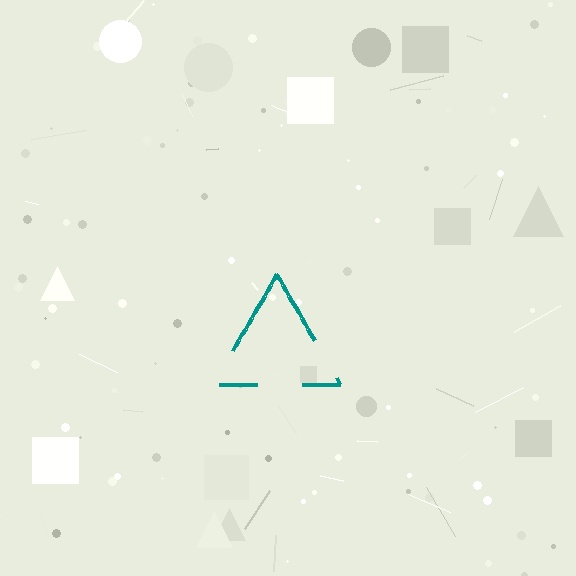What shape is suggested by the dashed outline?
The dashed outline suggests a triangle.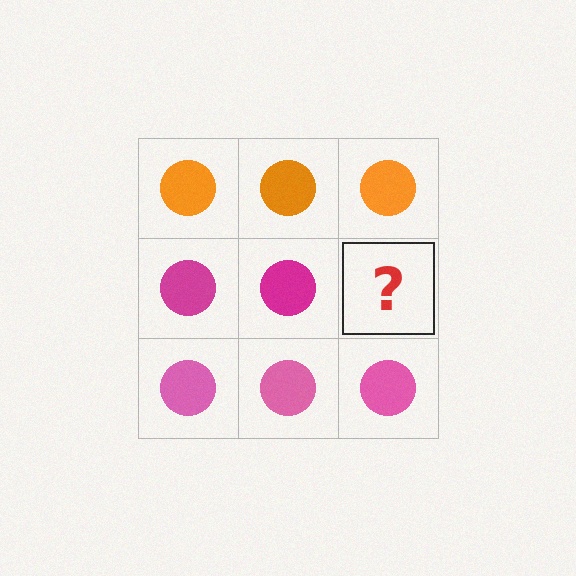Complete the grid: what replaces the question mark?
The question mark should be replaced with a magenta circle.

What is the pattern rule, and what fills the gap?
The rule is that each row has a consistent color. The gap should be filled with a magenta circle.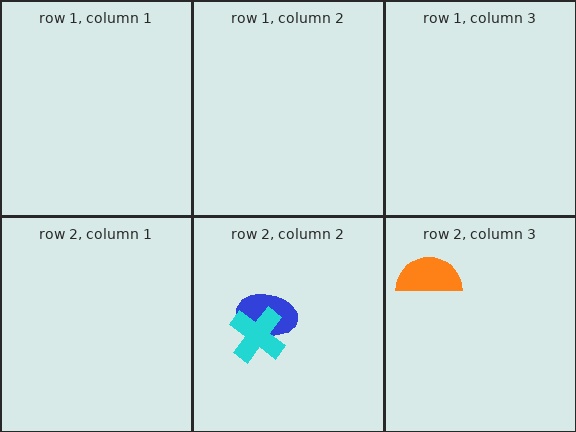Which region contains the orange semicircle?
The row 2, column 3 region.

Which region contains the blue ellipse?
The row 2, column 2 region.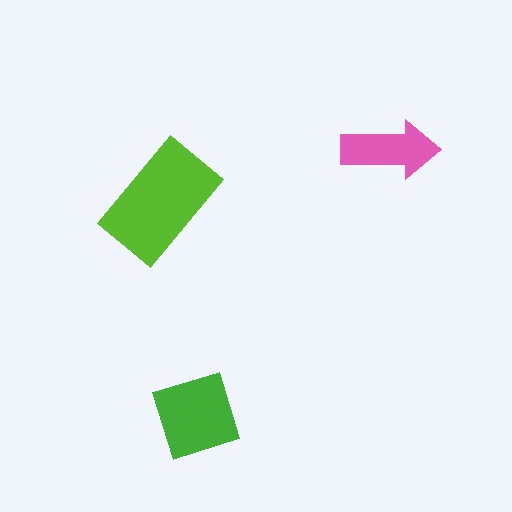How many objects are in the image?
There are 3 objects in the image.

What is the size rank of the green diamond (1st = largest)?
2nd.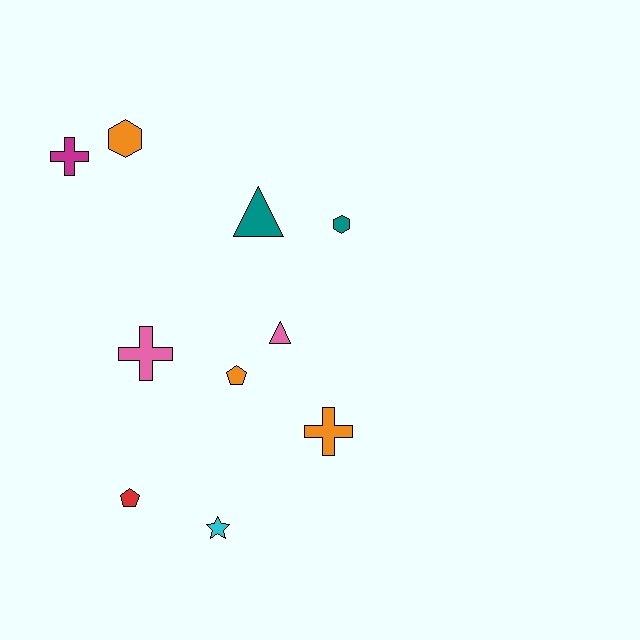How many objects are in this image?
There are 10 objects.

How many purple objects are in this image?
There are no purple objects.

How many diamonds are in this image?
There are no diamonds.